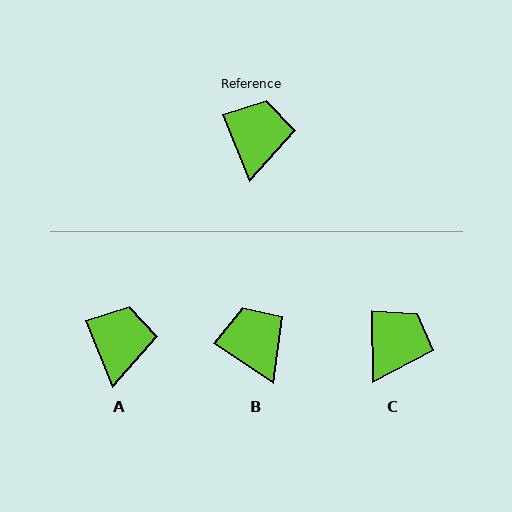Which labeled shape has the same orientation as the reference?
A.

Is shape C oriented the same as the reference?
No, it is off by about 21 degrees.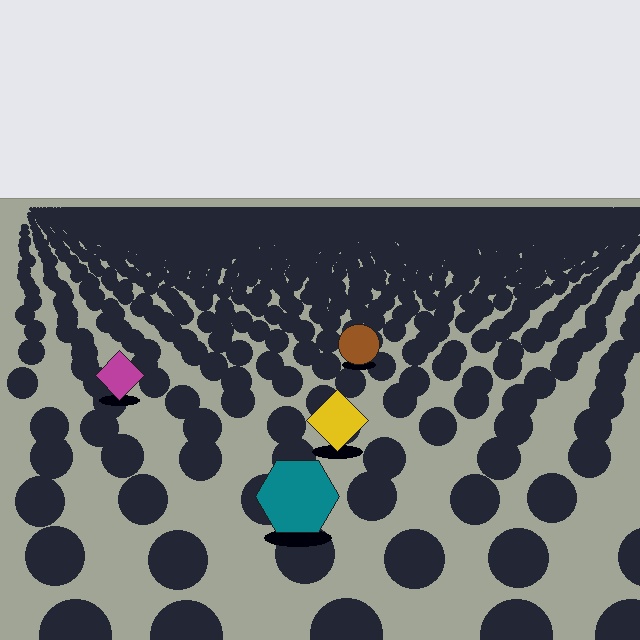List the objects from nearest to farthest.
From nearest to farthest: the teal hexagon, the yellow diamond, the magenta diamond, the brown circle.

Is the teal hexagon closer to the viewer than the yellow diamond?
Yes. The teal hexagon is closer — you can tell from the texture gradient: the ground texture is coarser near it.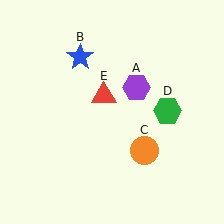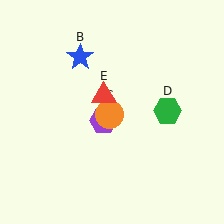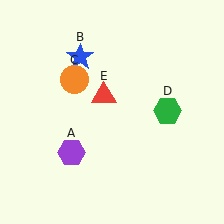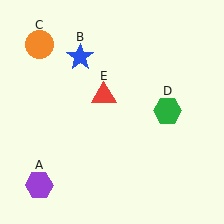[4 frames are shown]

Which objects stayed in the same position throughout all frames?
Blue star (object B) and green hexagon (object D) and red triangle (object E) remained stationary.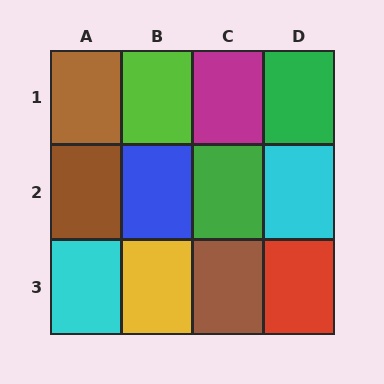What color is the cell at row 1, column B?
Lime.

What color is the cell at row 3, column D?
Red.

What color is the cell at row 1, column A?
Brown.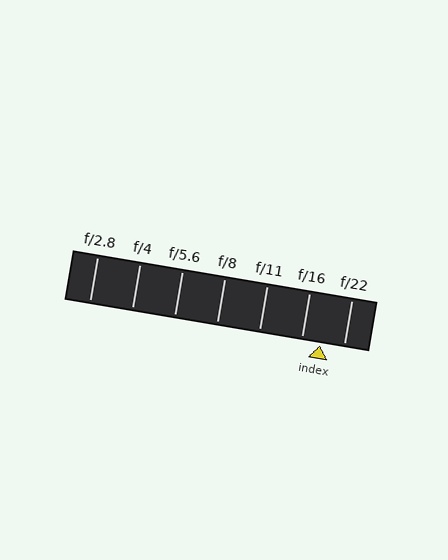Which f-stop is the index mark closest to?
The index mark is closest to f/16.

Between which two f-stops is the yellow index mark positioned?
The index mark is between f/16 and f/22.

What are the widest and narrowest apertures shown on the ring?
The widest aperture shown is f/2.8 and the narrowest is f/22.